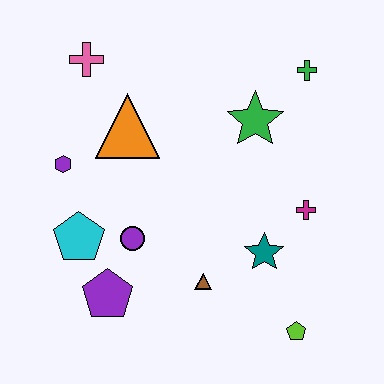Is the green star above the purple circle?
Yes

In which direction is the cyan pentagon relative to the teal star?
The cyan pentagon is to the left of the teal star.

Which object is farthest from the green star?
The purple pentagon is farthest from the green star.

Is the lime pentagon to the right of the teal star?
Yes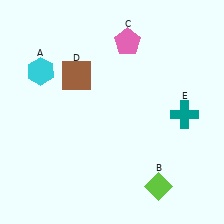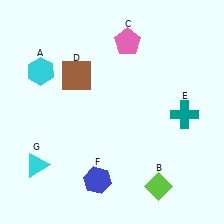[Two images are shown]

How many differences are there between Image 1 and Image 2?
There are 2 differences between the two images.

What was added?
A blue hexagon (F), a cyan triangle (G) were added in Image 2.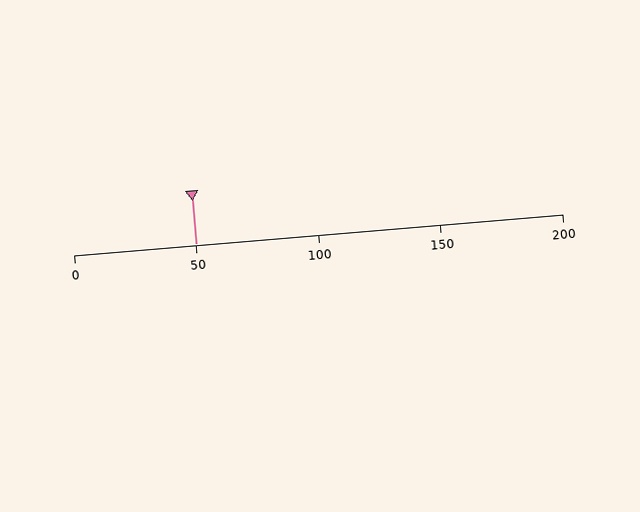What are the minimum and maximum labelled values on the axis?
The axis runs from 0 to 200.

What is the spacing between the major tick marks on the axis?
The major ticks are spaced 50 apart.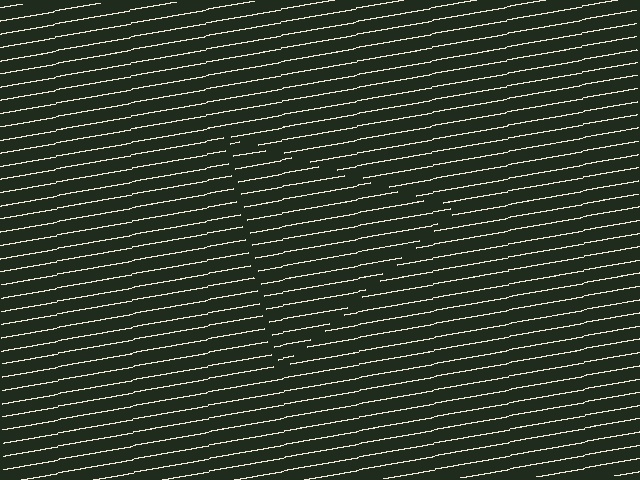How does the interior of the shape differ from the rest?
The interior of the shape contains the same grating, shifted by half a period — the contour is defined by the phase discontinuity where line-ends from the inner and outer gratings abut.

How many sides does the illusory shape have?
3 sides — the line-ends trace a triangle.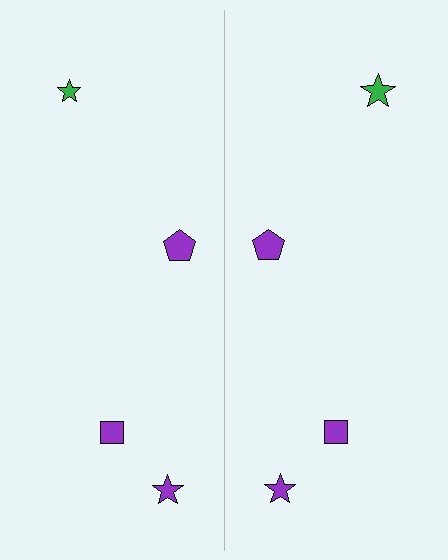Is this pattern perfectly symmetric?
No, the pattern is not perfectly symmetric. The green star on the right side has a different size than its mirror counterpart.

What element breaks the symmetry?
The green star on the right side has a different size than its mirror counterpart.